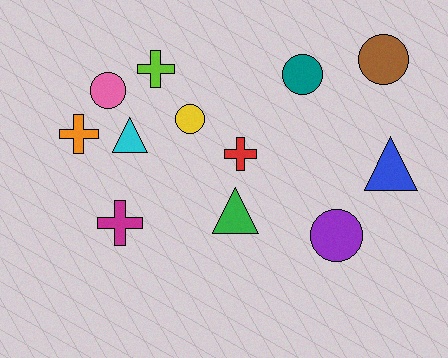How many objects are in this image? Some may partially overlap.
There are 12 objects.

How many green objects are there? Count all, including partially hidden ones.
There is 1 green object.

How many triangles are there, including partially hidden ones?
There are 3 triangles.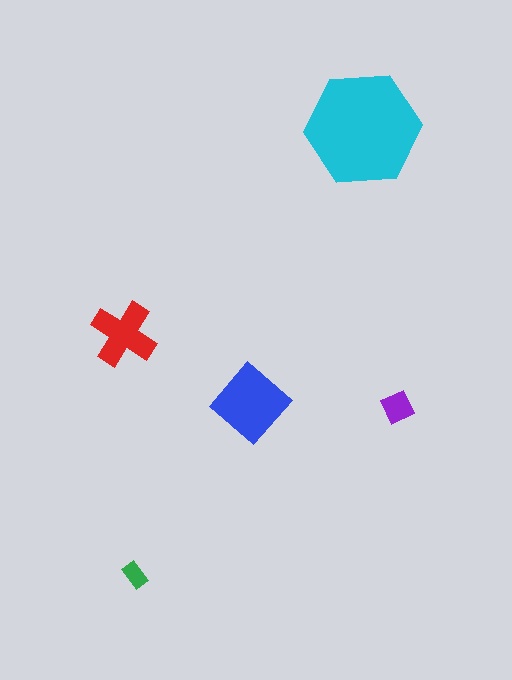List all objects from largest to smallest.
The cyan hexagon, the blue diamond, the red cross, the purple square, the green rectangle.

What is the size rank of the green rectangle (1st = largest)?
5th.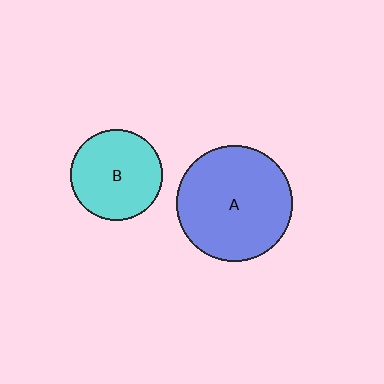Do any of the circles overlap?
No, none of the circles overlap.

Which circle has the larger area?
Circle A (blue).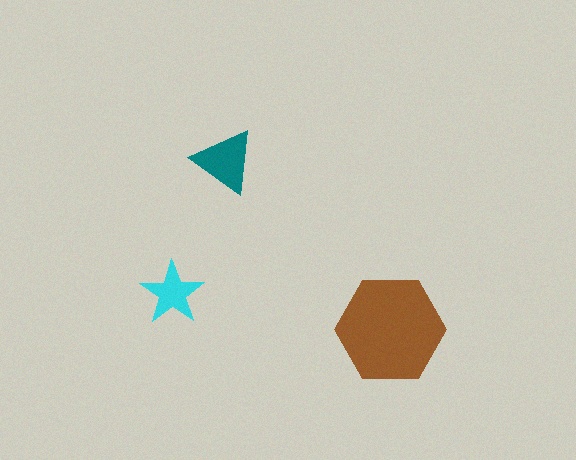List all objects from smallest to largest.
The cyan star, the teal triangle, the brown hexagon.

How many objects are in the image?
There are 3 objects in the image.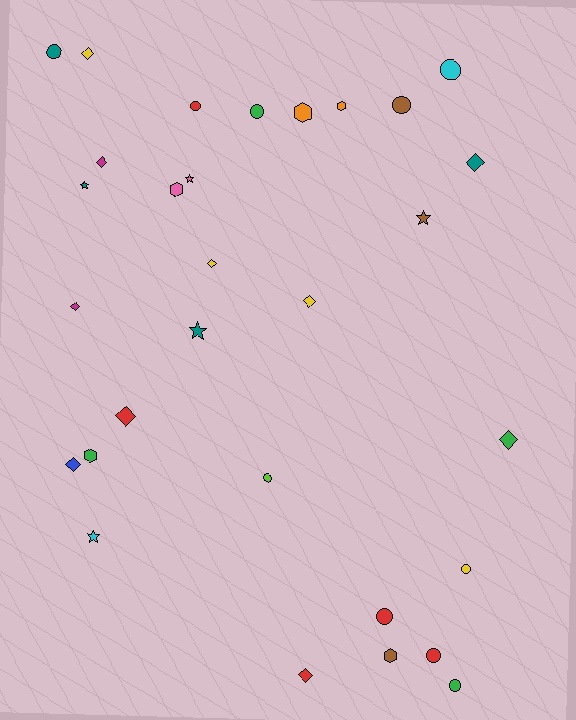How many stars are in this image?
There are 5 stars.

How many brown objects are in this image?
There are 3 brown objects.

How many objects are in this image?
There are 30 objects.